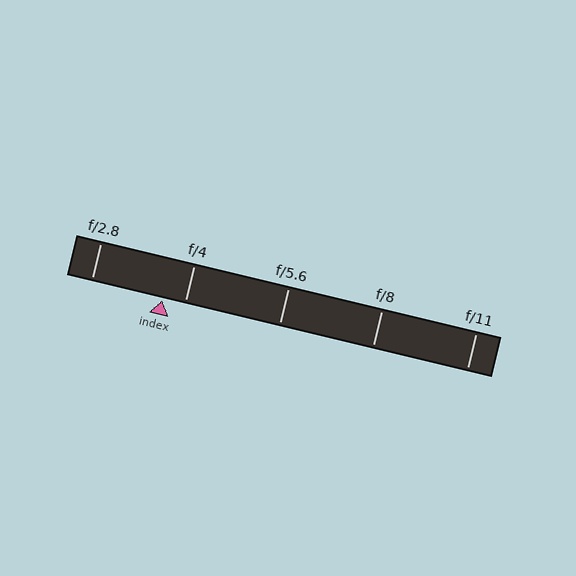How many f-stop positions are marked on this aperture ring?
There are 5 f-stop positions marked.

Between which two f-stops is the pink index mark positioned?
The index mark is between f/2.8 and f/4.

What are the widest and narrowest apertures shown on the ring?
The widest aperture shown is f/2.8 and the narrowest is f/11.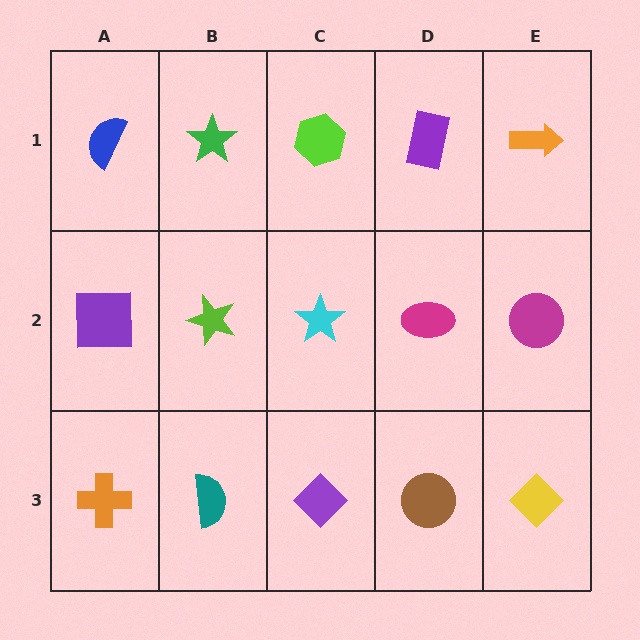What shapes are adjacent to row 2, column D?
A purple rectangle (row 1, column D), a brown circle (row 3, column D), a cyan star (row 2, column C), a magenta circle (row 2, column E).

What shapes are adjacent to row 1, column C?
A cyan star (row 2, column C), a green star (row 1, column B), a purple rectangle (row 1, column D).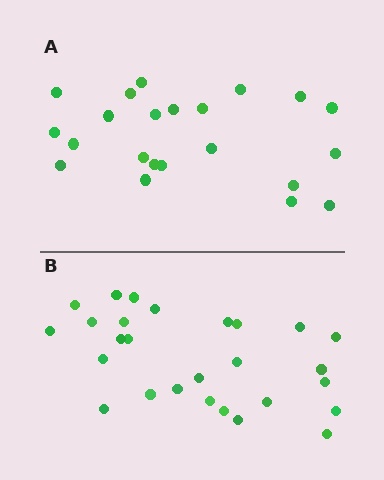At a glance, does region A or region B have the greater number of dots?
Region B (the bottom region) has more dots.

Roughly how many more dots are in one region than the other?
Region B has about 5 more dots than region A.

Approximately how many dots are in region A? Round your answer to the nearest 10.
About 20 dots. (The exact count is 22, which rounds to 20.)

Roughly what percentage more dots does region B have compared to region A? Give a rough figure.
About 25% more.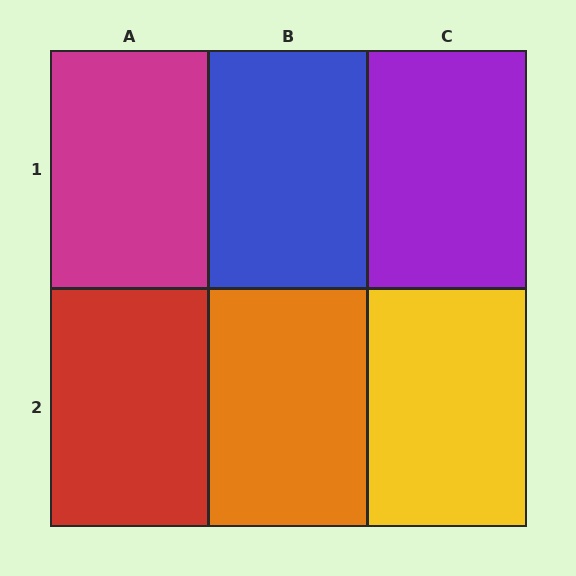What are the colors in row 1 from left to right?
Magenta, blue, purple.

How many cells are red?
1 cell is red.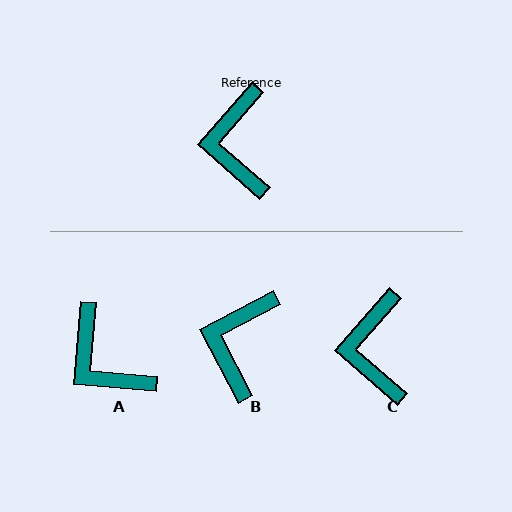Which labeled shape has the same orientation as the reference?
C.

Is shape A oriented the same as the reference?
No, it is off by about 36 degrees.